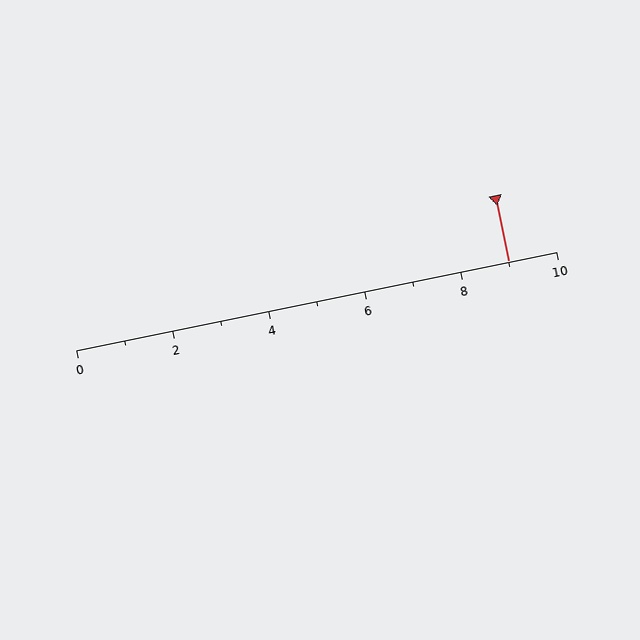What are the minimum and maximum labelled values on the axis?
The axis runs from 0 to 10.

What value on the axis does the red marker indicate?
The marker indicates approximately 9.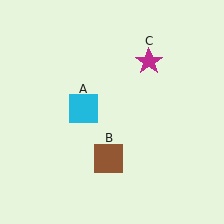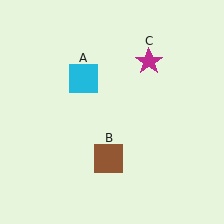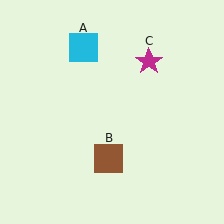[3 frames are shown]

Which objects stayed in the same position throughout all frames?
Brown square (object B) and magenta star (object C) remained stationary.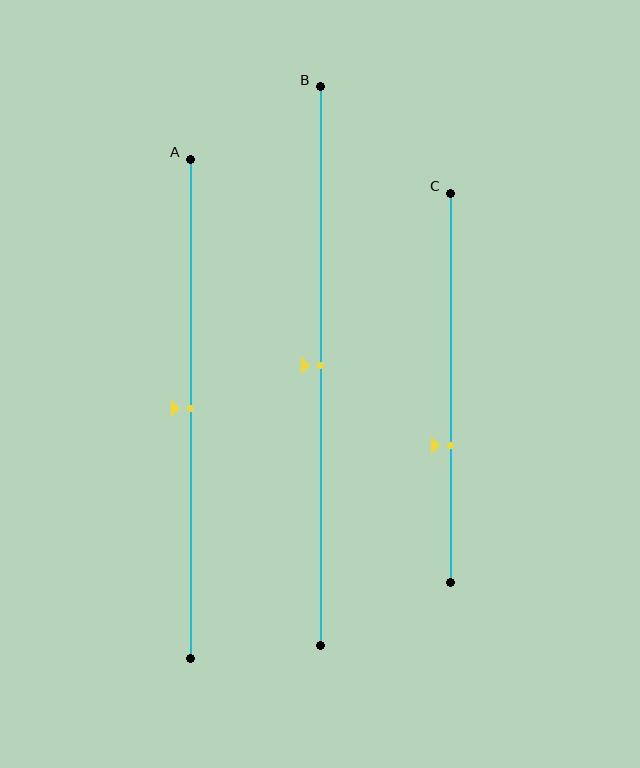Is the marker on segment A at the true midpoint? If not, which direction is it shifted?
Yes, the marker on segment A is at the true midpoint.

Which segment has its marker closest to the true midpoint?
Segment A has its marker closest to the true midpoint.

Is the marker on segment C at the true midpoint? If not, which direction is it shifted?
No, the marker on segment C is shifted downward by about 15% of the segment length.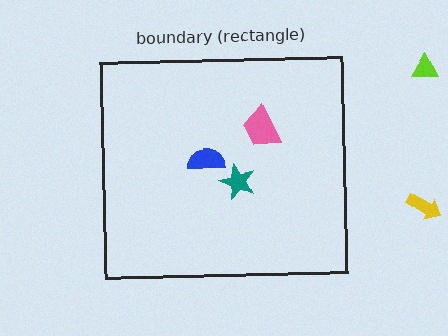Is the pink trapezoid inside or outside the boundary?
Inside.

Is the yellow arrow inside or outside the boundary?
Outside.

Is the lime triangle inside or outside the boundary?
Outside.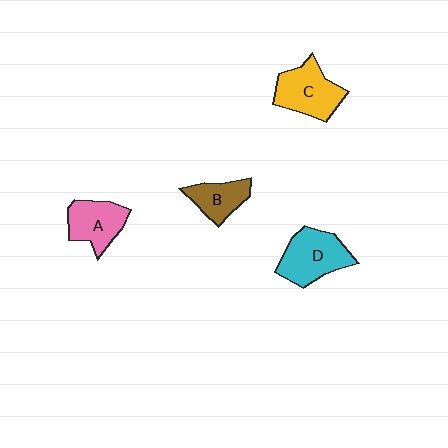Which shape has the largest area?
Shape D (cyan).